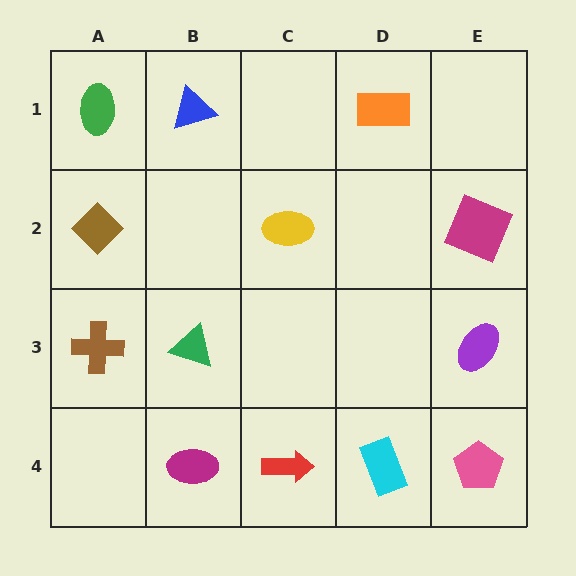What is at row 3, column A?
A brown cross.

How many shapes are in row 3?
3 shapes.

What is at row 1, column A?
A green ellipse.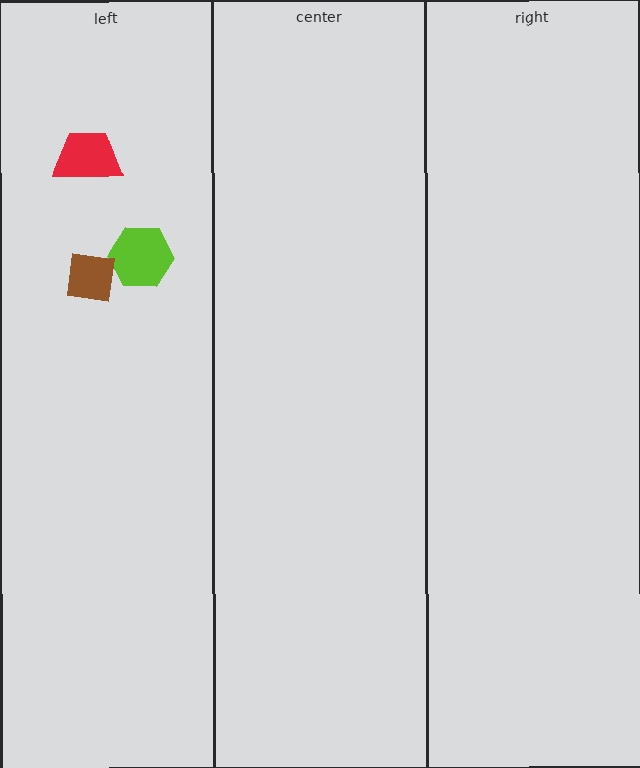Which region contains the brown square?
The left region.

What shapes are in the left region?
The red trapezoid, the lime hexagon, the brown square.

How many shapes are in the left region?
3.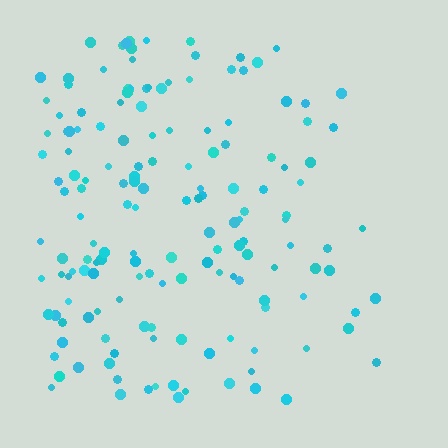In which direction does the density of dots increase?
From right to left, with the left side densest.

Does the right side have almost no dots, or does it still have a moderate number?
Still a moderate number, just noticeably fewer than the left.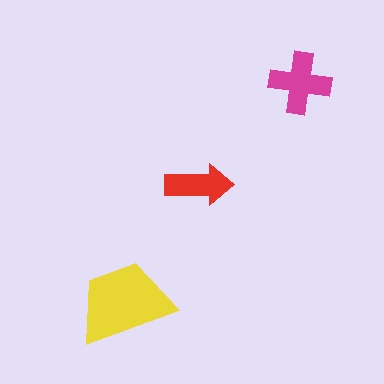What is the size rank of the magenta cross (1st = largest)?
2nd.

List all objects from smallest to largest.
The red arrow, the magenta cross, the yellow trapezoid.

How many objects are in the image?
There are 3 objects in the image.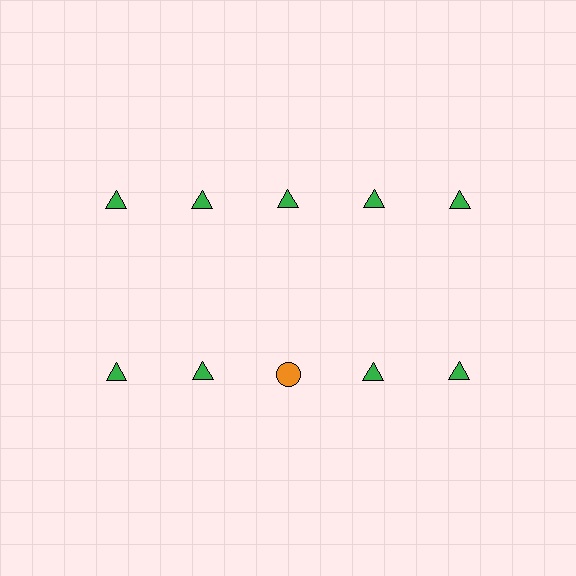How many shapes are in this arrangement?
There are 10 shapes arranged in a grid pattern.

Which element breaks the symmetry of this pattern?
The orange circle in the second row, center column breaks the symmetry. All other shapes are green triangles.